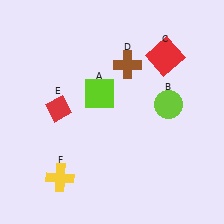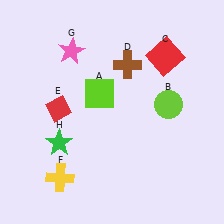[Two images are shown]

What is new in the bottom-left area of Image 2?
A green star (H) was added in the bottom-left area of Image 2.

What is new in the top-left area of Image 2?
A pink star (G) was added in the top-left area of Image 2.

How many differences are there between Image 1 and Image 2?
There are 2 differences between the two images.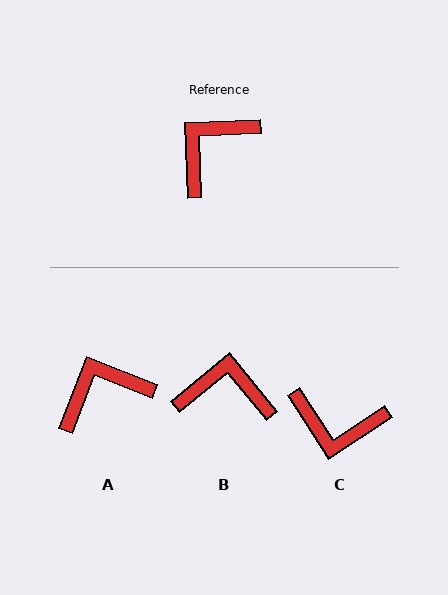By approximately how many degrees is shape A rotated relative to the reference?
Approximately 23 degrees clockwise.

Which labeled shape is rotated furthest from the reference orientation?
C, about 121 degrees away.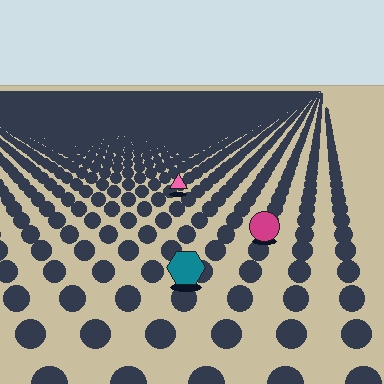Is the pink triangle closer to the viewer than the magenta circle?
No. The magenta circle is closer — you can tell from the texture gradient: the ground texture is coarser near it.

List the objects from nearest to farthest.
From nearest to farthest: the teal hexagon, the magenta circle, the pink triangle.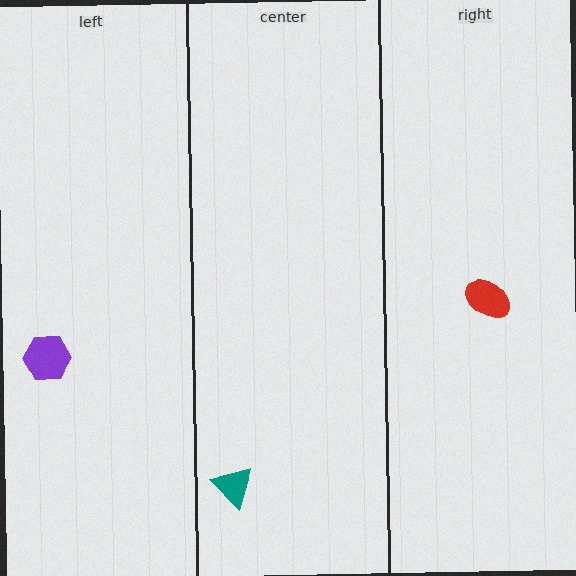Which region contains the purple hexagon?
The left region.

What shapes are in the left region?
The purple hexagon.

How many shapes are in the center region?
1.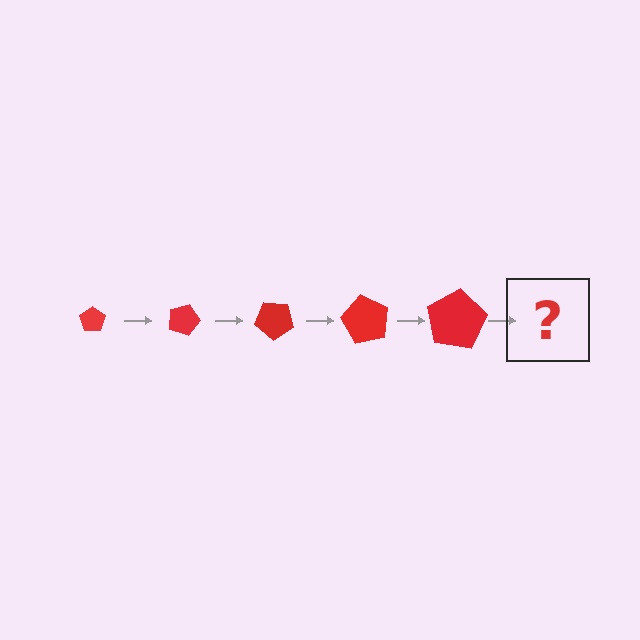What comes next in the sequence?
The next element should be a pentagon, larger than the previous one and rotated 100 degrees from the start.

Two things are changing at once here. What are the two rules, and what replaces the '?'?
The two rules are that the pentagon grows larger each step and it rotates 20 degrees each step. The '?' should be a pentagon, larger than the previous one and rotated 100 degrees from the start.